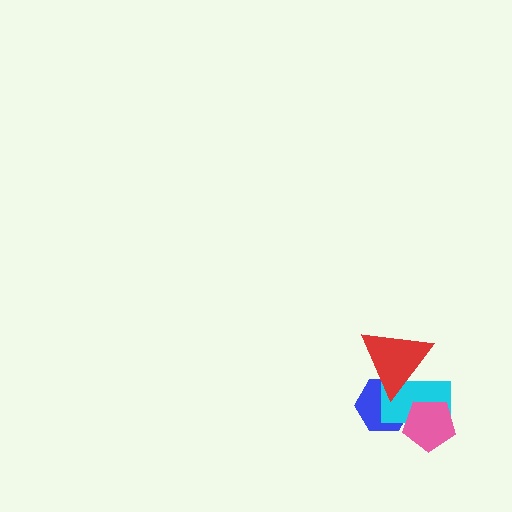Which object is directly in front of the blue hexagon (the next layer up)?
The cyan rectangle is directly in front of the blue hexagon.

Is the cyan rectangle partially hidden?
Yes, it is partially covered by another shape.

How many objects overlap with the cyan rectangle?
3 objects overlap with the cyan rectangle.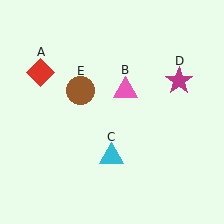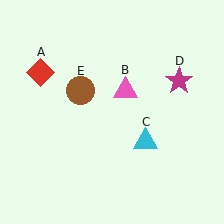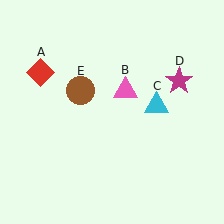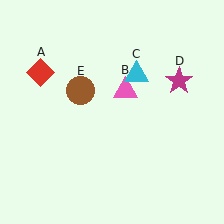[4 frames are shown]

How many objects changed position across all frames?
1 object changed position: cyan triangle (object C).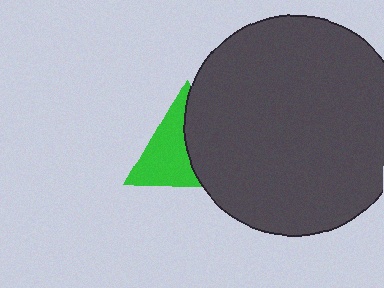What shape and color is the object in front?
The object in front is a dark gray circle.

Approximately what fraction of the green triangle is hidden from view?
Roughly 46% of the green triangle is hidden behind the dark gray circle.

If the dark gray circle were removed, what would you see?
You would see the complete green triangle.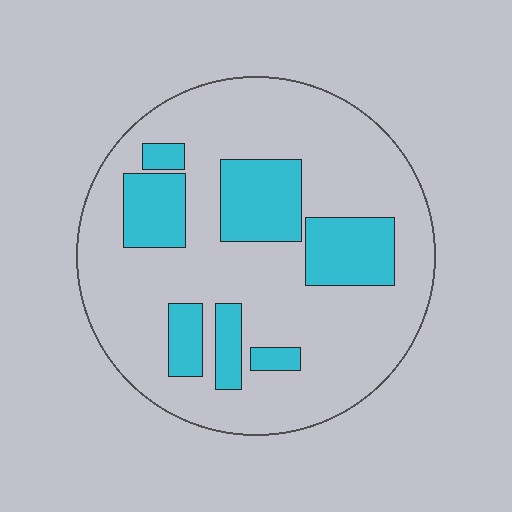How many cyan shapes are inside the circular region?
7.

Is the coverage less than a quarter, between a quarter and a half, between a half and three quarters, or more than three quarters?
Less than a quarter.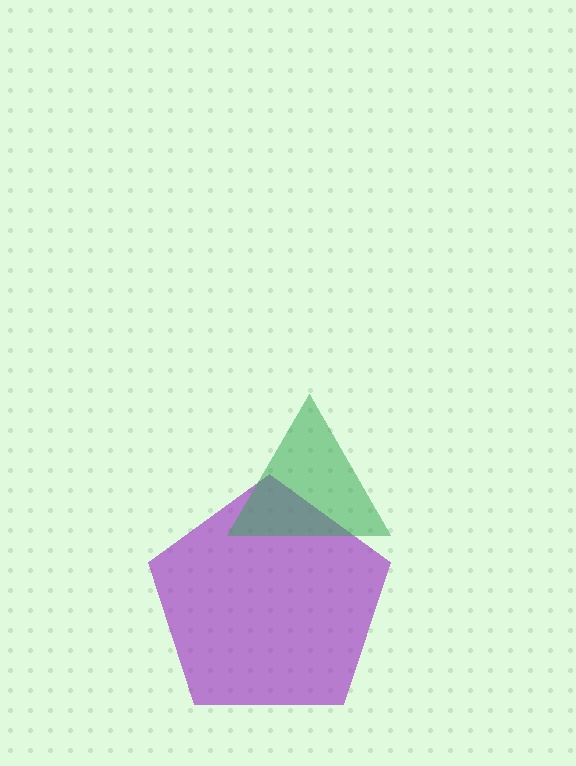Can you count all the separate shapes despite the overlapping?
Yes, there are 2 separate shapes.